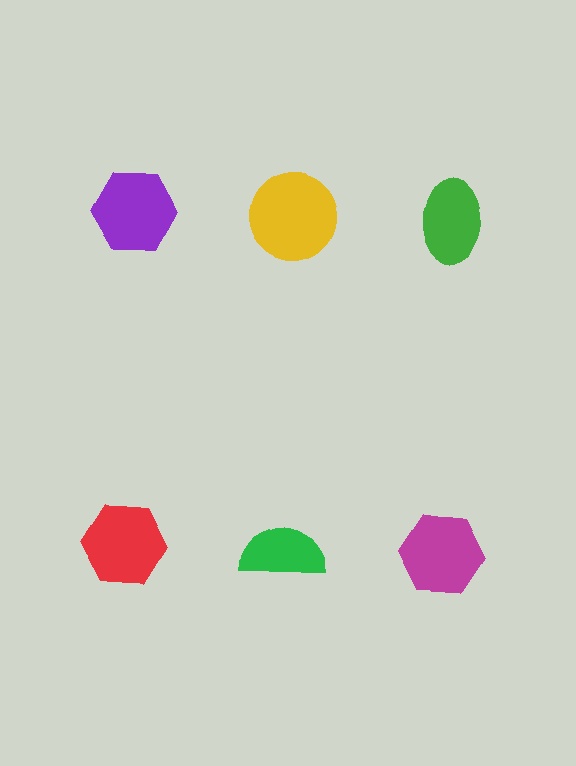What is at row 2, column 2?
A green semicircle.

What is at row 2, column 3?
A magenta hexagon.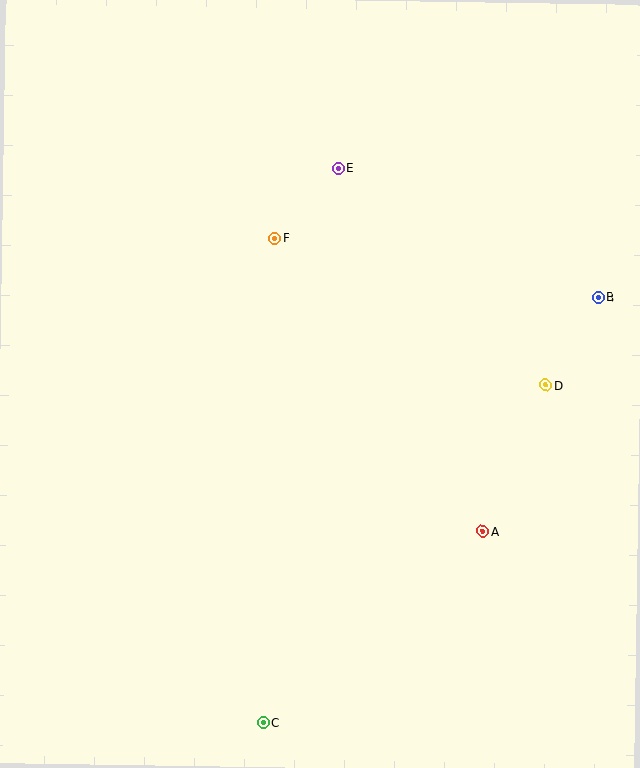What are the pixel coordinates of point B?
Point B is at (599, 298).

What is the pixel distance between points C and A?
The distance between C and A is 291 pixels.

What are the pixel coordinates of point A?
Point A is at (482, 531).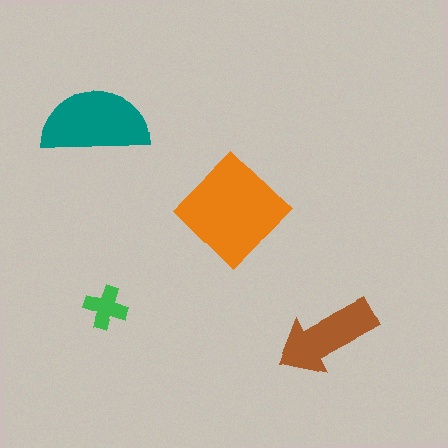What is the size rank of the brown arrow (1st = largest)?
3rd.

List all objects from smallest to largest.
The green cross, the brown arrow, the teal semicircle, the orange diamond.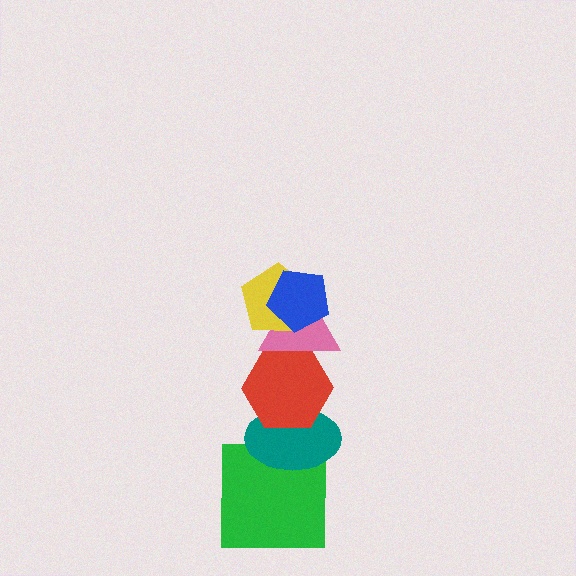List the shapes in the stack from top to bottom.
From top to bottom: the blue pentagon, the yellow pentagon, the pink triangle, the red hexagon, the teal ellipse, the green square.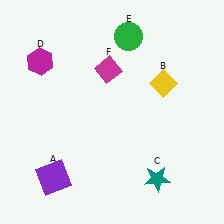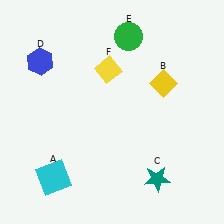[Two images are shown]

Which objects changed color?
A changed from purple to cyan. D changed from magenta to blue. F changed from magenta to yellow.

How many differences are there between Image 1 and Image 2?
There are 3 differences between the two images.